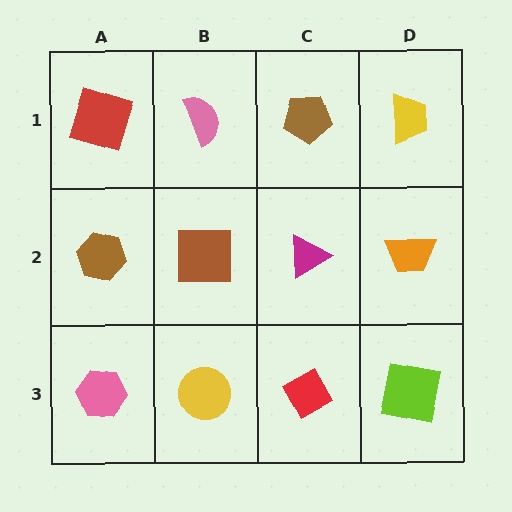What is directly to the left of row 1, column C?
A pink semicircle.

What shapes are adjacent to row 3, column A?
A brown hexagon (row 2, column A), a yellow circle (row 3, column B).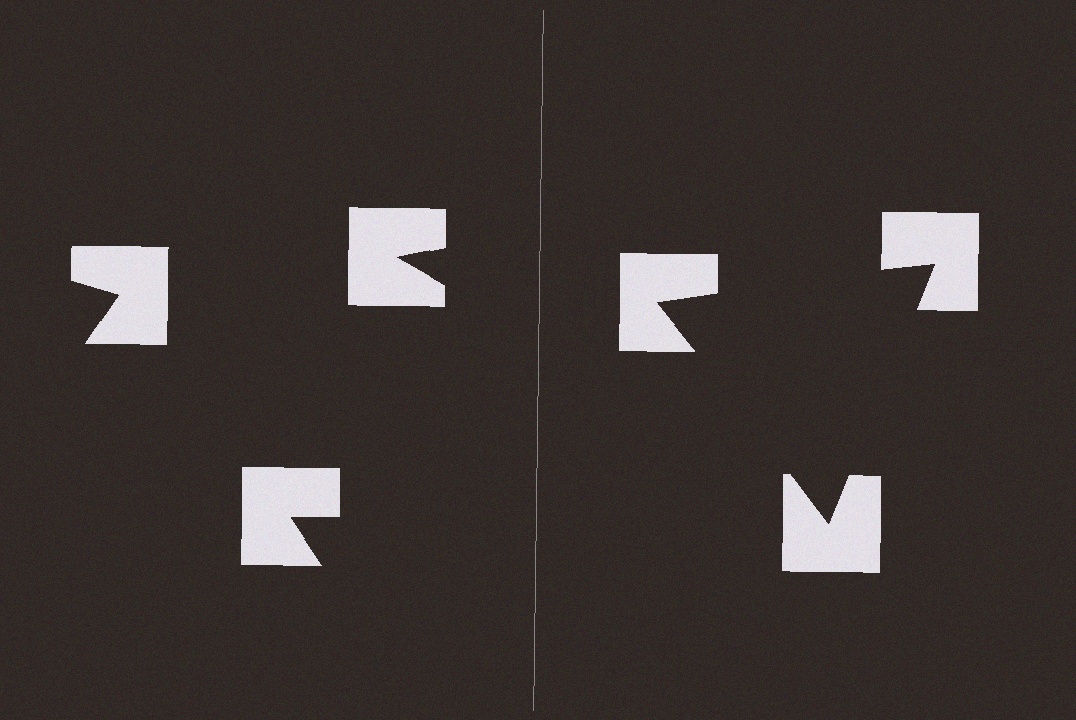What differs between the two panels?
The notched squares are positioned identically on both sides; only the wedge orientations differ. On the right they align to a triangle; on the left they are misaligned.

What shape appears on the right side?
An illusory triangle.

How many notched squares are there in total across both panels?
6 — 3 on each side.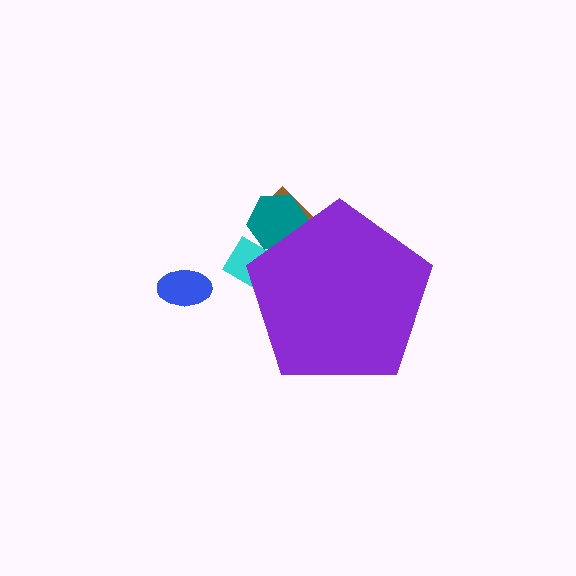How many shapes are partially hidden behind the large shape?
3 shapes are partially hidden.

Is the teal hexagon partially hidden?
Yes, the teal hexagon is partially hidden behind the purple pentagon.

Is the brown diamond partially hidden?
Yes, the brown diamond is partially hidden behind the purple pentagon.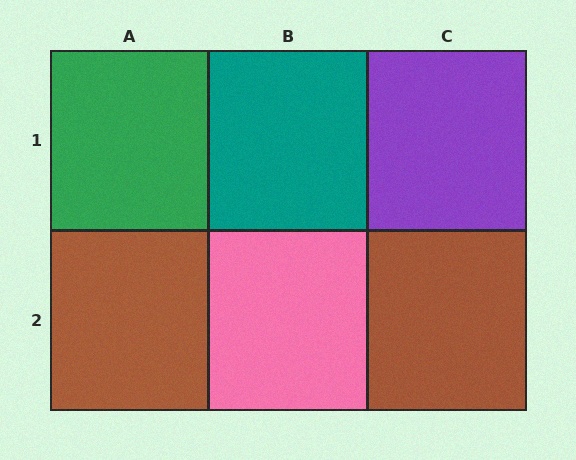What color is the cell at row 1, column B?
Teal.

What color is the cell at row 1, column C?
Purple.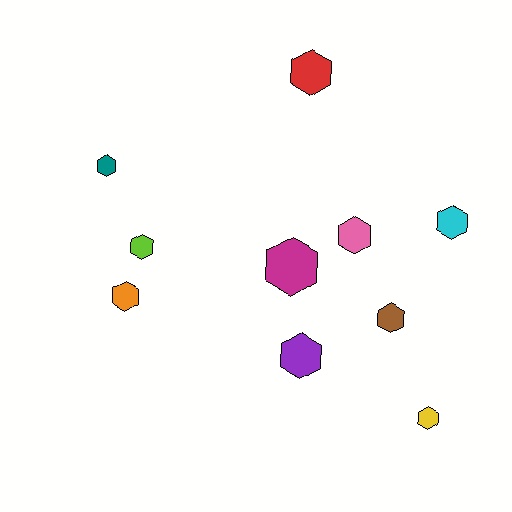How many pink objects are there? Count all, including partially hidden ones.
There is 1 pink object.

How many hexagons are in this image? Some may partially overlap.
There are 10 hexagons.